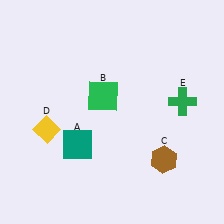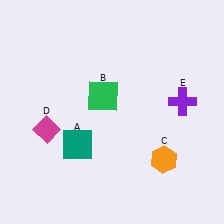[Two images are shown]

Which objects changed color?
C changed from brown to orange. D changed from yellow to magenta. E changed from green to purple.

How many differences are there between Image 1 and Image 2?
There are 3 differences between the two images.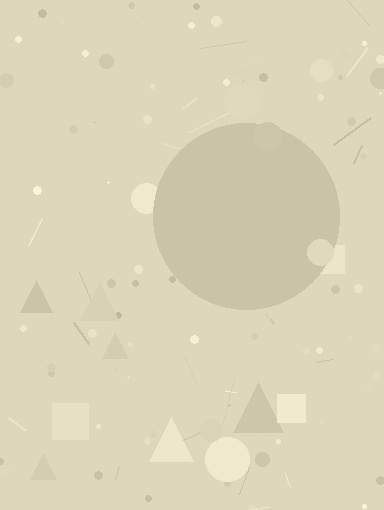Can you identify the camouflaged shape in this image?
The camouflaged shape is a circle.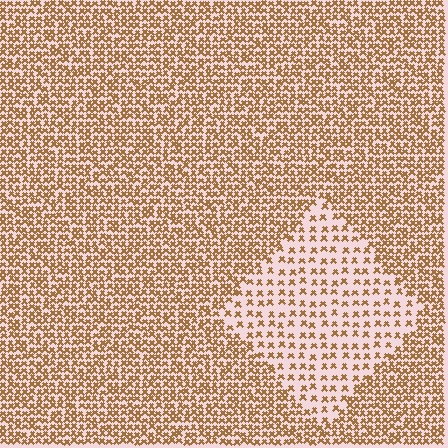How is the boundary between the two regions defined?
The boundary is defined by a change in element density (approximately 2.3x ratio). All elements are the same color, size, and shape.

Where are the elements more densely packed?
The elements are more densely packed outside the diamond boundary.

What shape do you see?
I see a diamond.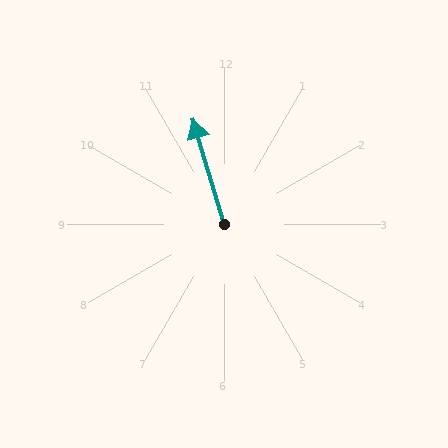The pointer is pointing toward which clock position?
Roughly 11 o'clock.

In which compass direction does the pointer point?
North.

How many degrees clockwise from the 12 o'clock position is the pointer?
Approximately 344 degrees.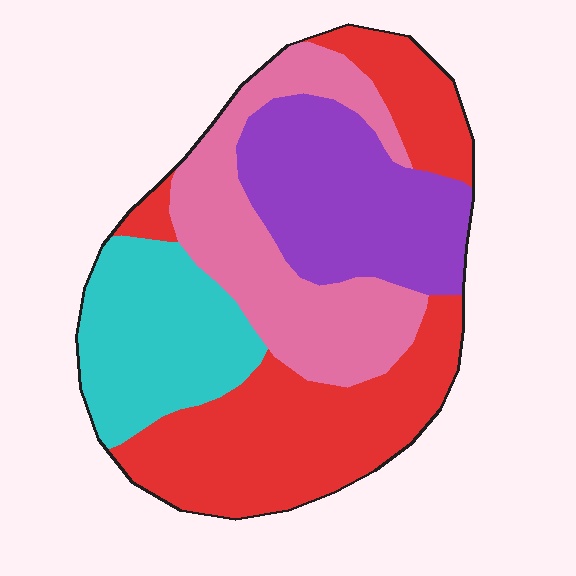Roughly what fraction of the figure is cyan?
Cyan covers roughly 20% of the figure.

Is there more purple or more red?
Red.